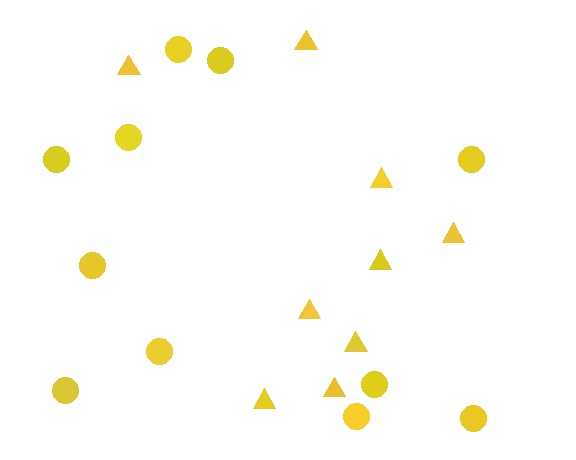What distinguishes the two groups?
There are 2 groups: one group of circles (11) and one group of triangles (9).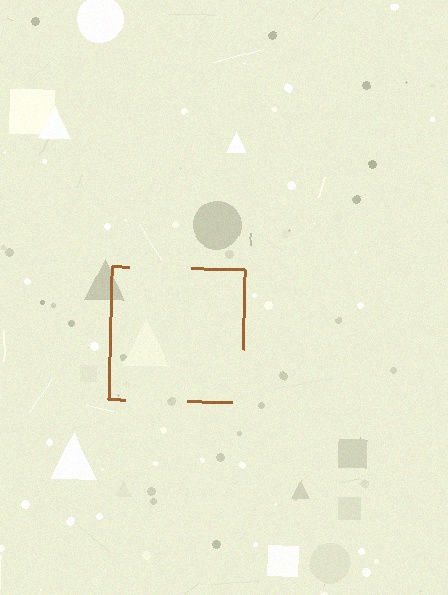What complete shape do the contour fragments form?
The contour fragments form a square.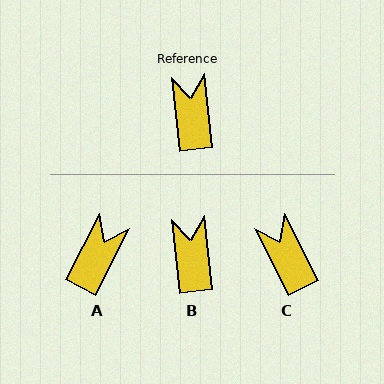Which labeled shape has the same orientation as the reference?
B.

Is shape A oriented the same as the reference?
No, it is off by about 34 degrees.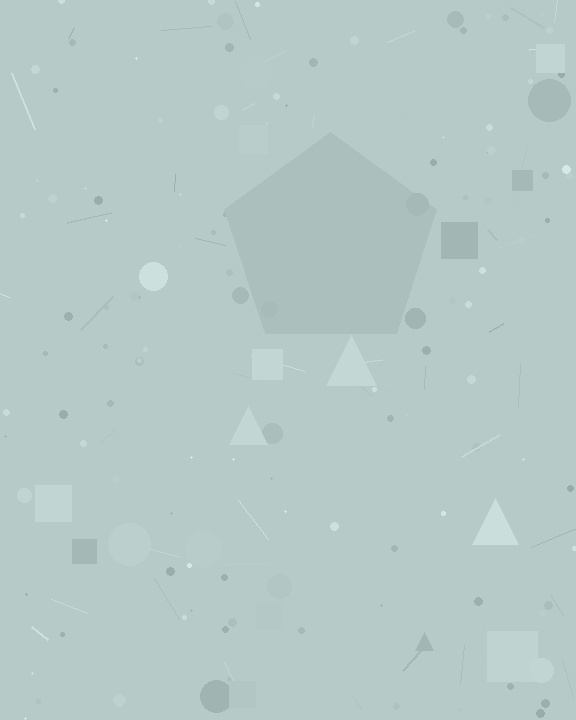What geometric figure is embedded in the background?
A pentagon is embedded in the background.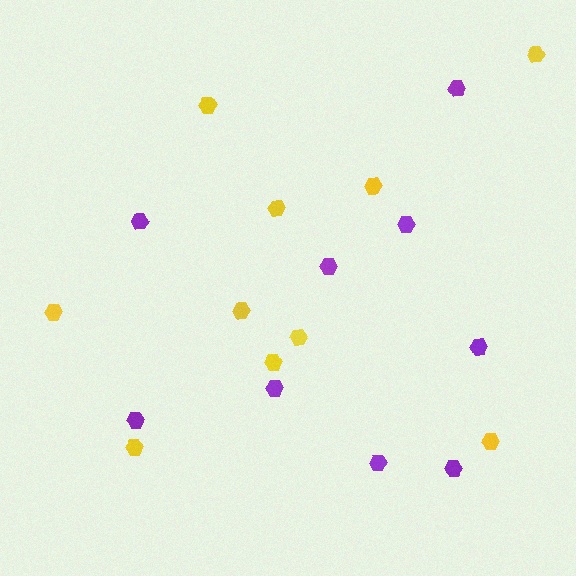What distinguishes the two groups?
There are 2 groups: one group of purple hexagons (9) and one group of yellow hexagons (10).